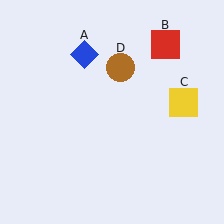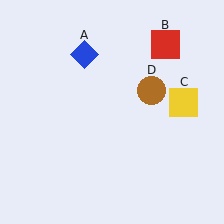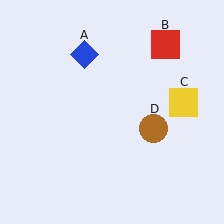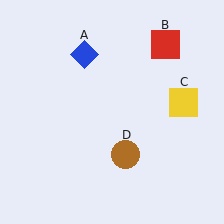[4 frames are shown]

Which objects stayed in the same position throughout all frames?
Blue diamond (object A) and red square (object B) and yellow square (object C) remained stationary.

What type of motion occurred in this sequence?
The brown circle (object D) rotated clockwise around the center of the scene.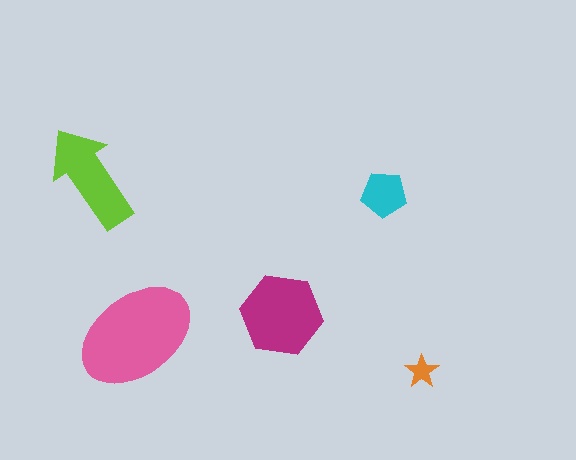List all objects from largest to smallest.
The pink ellipse, the magenta hexagon, the lime arrow, the cyan pentagon, the orange star.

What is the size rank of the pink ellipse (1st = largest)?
1st.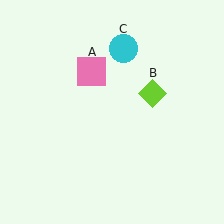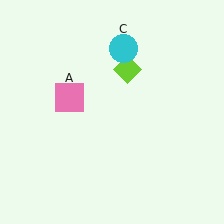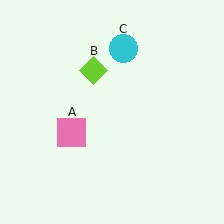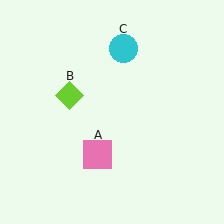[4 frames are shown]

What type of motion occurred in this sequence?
The pink square (object A), lime diamond (object B) rotated counterclockwise around the center of the scene.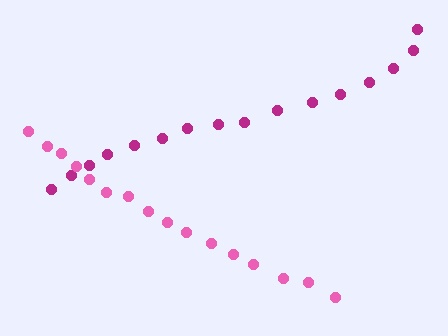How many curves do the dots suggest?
There are 2 distinct paths.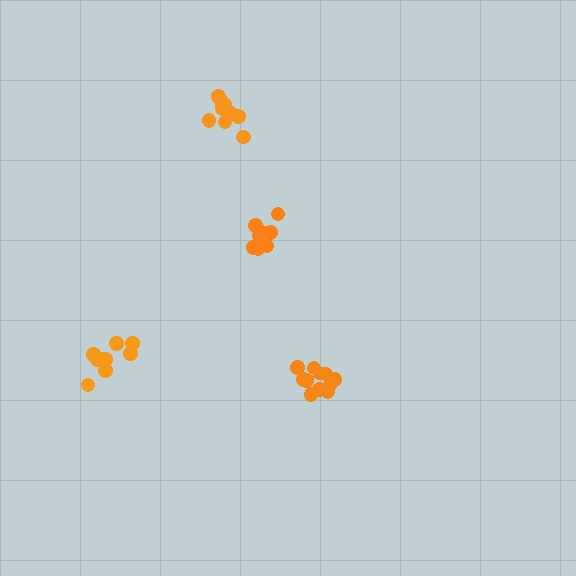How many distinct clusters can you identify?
There are 4 distinct clusters.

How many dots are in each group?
Group 1: 9 dots, Group 2: 11 dots, Group 3: 9 dots, Group 4: 10 dots (39 total).